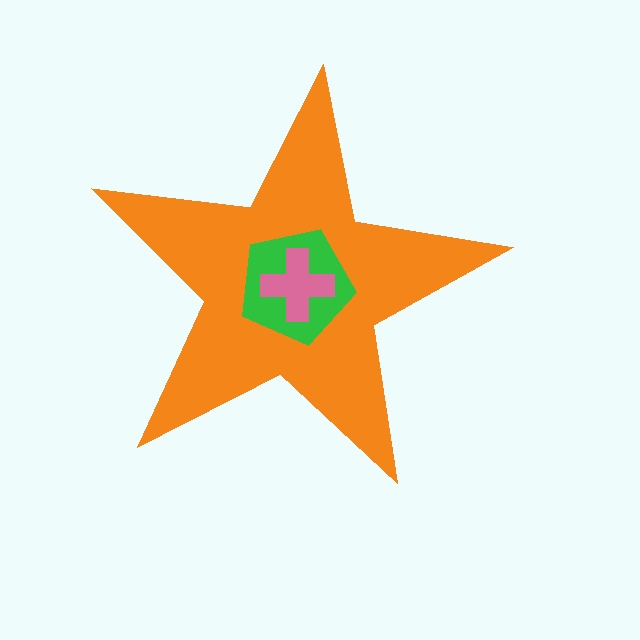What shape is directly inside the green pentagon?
The pink cross.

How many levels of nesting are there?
3.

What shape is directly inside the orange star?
The green pentagon.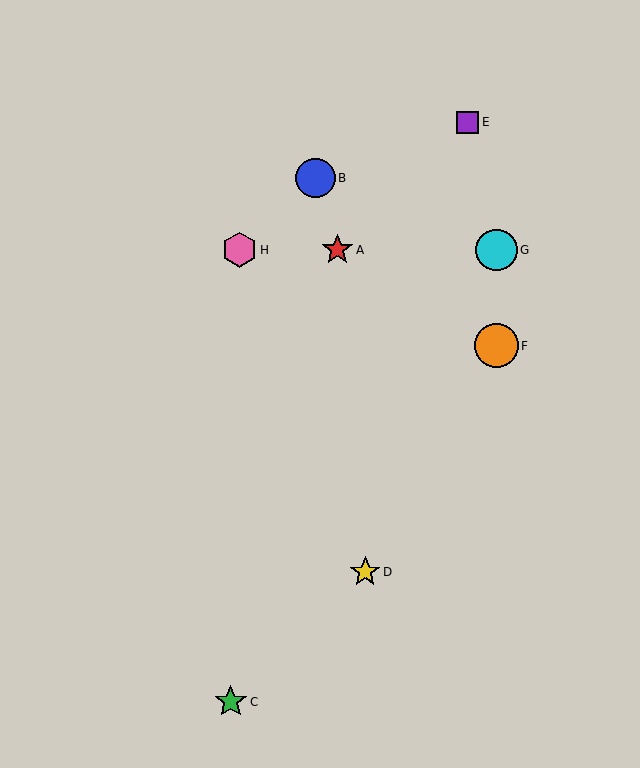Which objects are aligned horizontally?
Objects A, G, H are aligned horizontally.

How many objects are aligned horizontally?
3 objects (A, G, H) are aligned horizontally.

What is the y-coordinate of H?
Object H is at y≈250.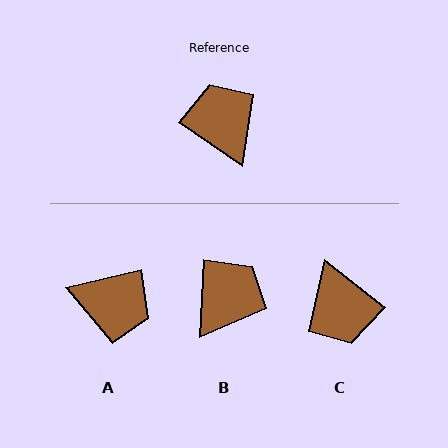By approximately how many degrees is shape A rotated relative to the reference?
Approximately 132 degrees clockwise.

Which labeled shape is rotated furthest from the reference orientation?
C, about 176 degrees away.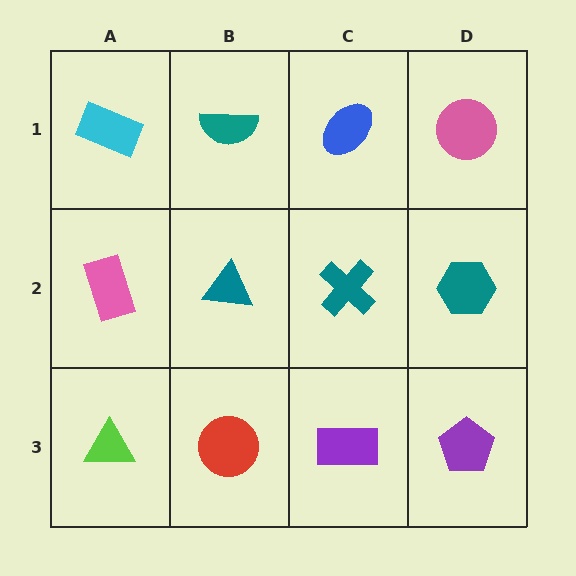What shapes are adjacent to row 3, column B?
A teal triangle (row 2, column B), a lime triangle (row 3, column A), a purple rectangle (row 3, column C).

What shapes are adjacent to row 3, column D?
A teal hexagon (row 2, column D), a purple rectangle (row 3, column C).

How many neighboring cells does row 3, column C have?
3.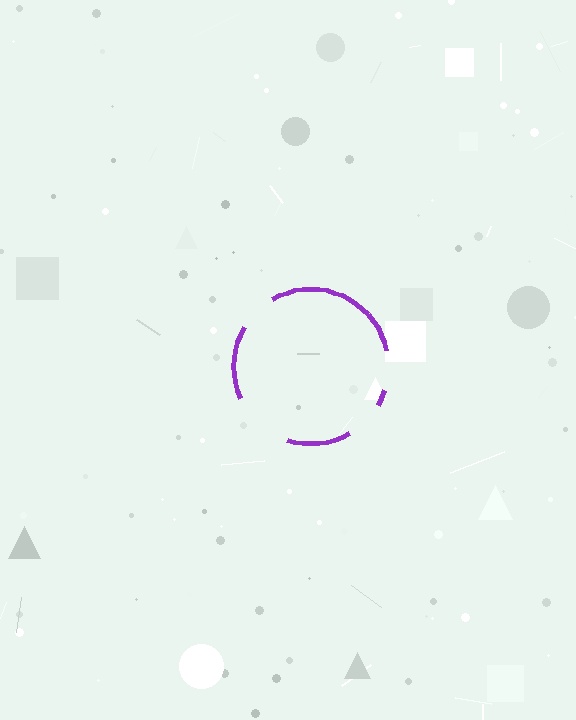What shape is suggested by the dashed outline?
The dashed outline suggests a circle.